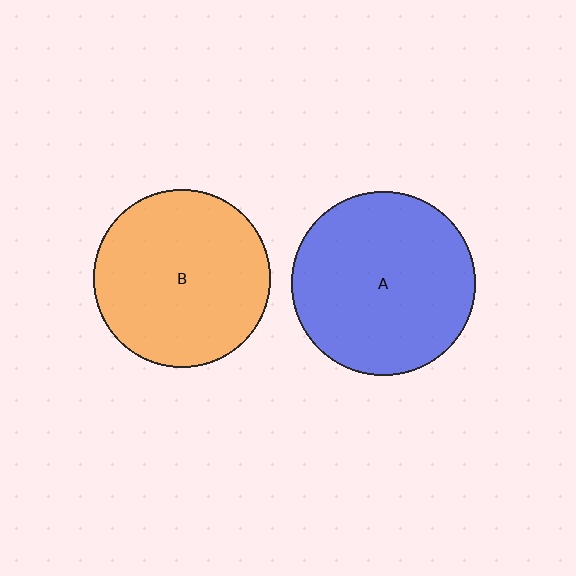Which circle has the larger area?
Circle A (blue).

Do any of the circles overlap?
No, none of the circles overlap.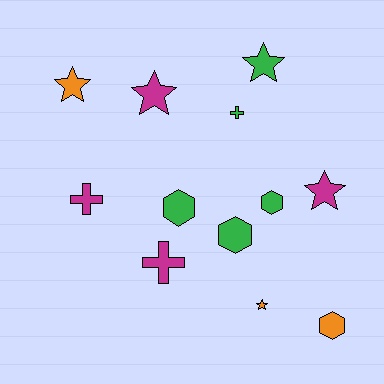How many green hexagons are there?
There are 3 green hexagons.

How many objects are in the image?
There are 12 objects.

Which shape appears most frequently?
Star, with 5 objects.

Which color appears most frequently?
Green, with 5 objects.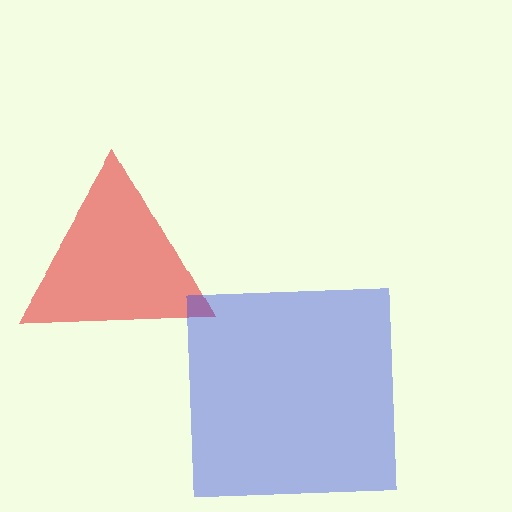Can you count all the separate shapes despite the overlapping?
Yes, there are 2 separate shapes.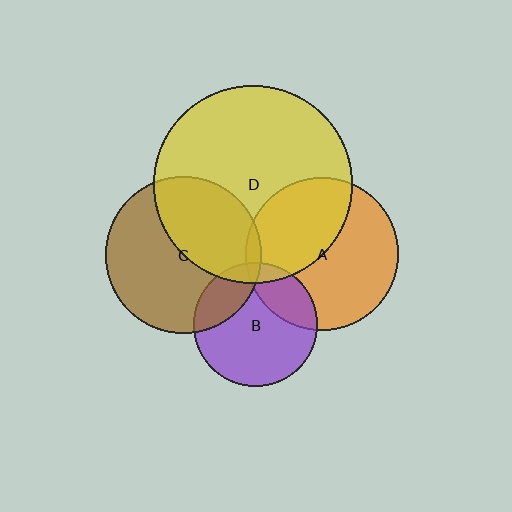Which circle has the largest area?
Circle D (yellow).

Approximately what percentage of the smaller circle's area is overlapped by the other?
Approximately 40%.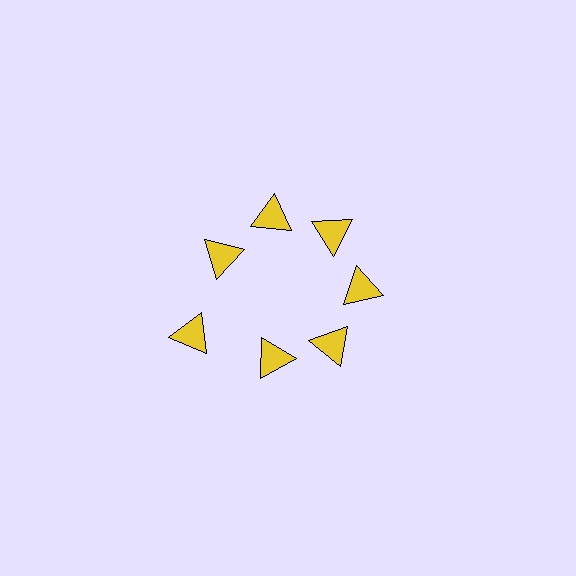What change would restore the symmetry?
The symmetry would be restored by moving it inward, back onto the ring so that all 7 triangles sit at equal angles and equal distance from the center.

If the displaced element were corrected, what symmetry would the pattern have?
It would have 7-fold rotational symmetry — the pattern would map onto itself every 51 degrees.